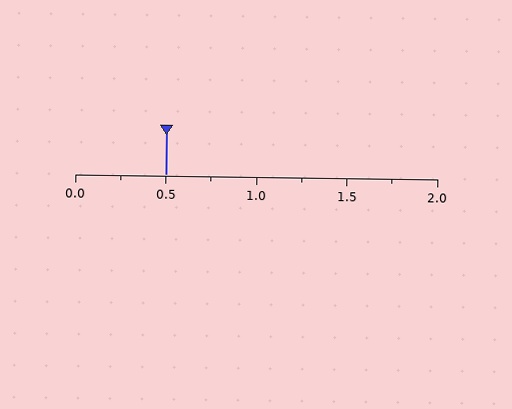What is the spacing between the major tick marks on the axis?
The major ticks are spaced 0.5 apart.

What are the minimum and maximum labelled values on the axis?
The axis runs from 0.0 to 2.0.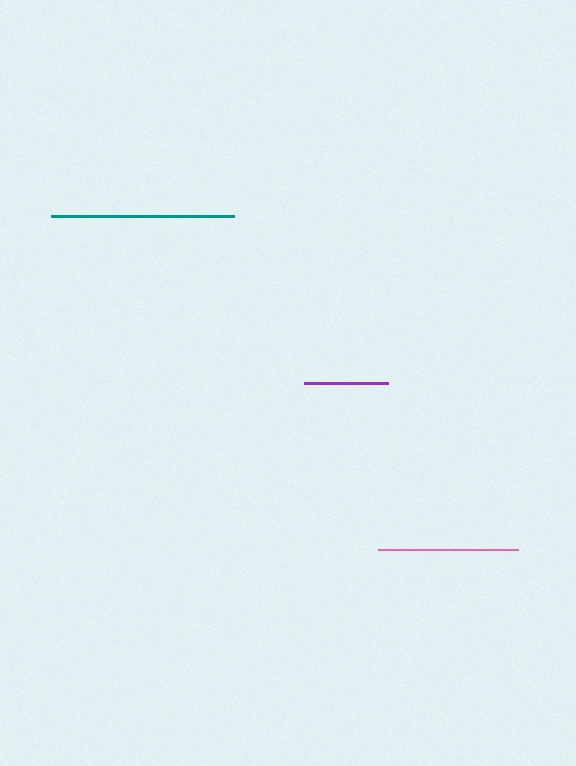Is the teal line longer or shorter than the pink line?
The teal line is longer than the pink line.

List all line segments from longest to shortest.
From longest to shortest: teal, pink, purple.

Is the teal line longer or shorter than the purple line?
The teal line is longer than the purple line.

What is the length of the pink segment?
The pink segment is approximately 141 pixels long.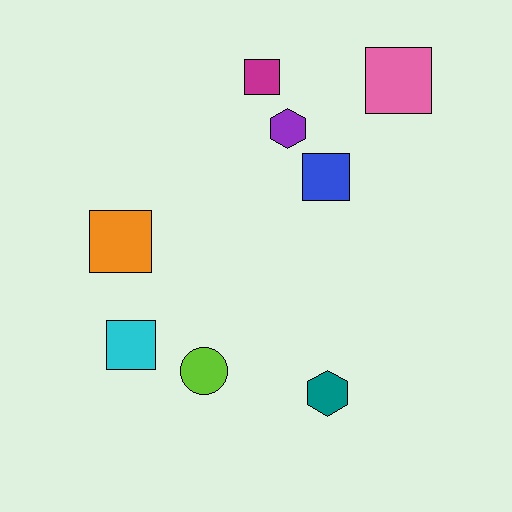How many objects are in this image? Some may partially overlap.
There are 8 objects.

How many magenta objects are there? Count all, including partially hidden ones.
There is 1 magenta object.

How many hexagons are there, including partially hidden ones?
There are 2 hexagons.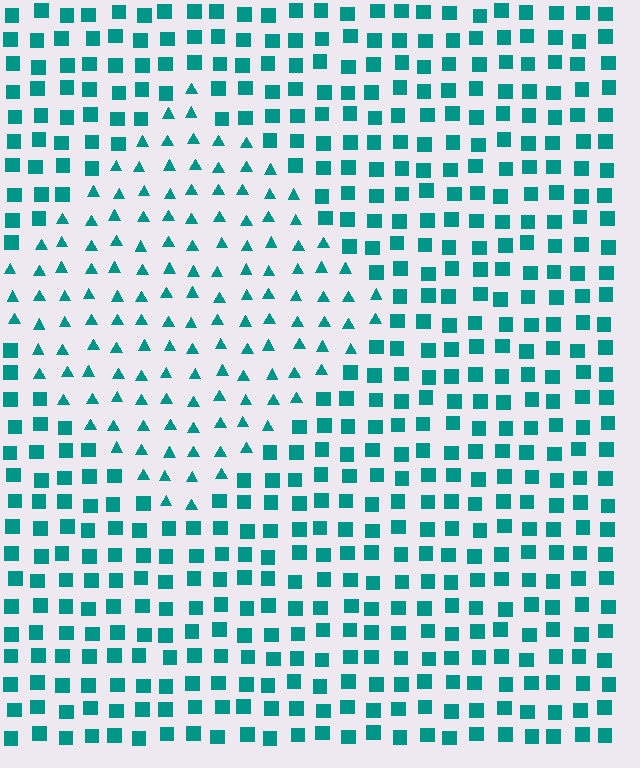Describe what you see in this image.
The image is filled with small teal elements arranged in a uniform grid. A diamond-shaped region contains triangles, while the surrounding area contains squares. The boundary is defined purely by the change in element shape.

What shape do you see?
I see a diamond.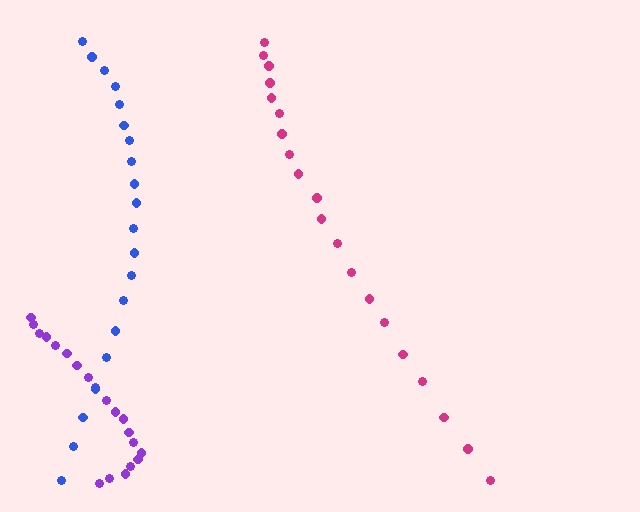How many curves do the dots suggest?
There are 3 distinct paths.